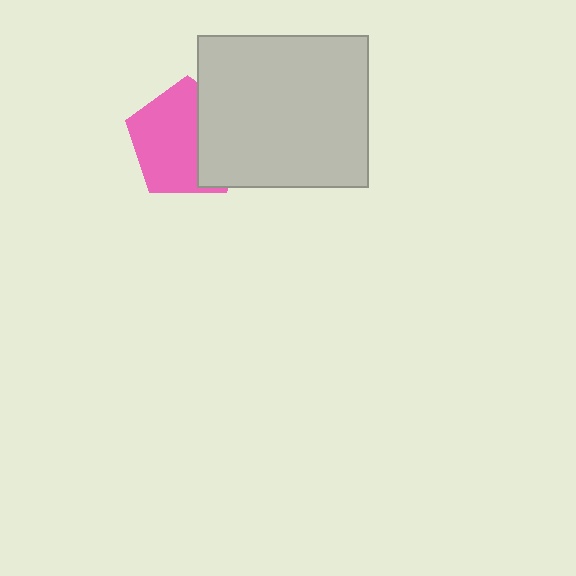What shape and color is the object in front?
The object in front is a light gray rectangle.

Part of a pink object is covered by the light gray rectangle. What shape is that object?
It is a pentagon.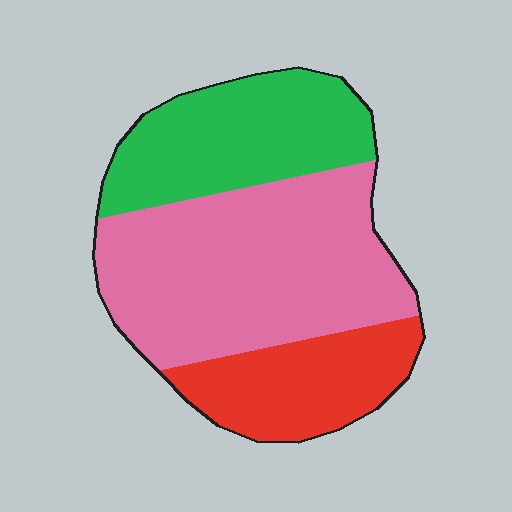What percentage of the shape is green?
Green covers roughly 30% of the shape.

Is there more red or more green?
Green.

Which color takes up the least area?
Red, at roughly 20%.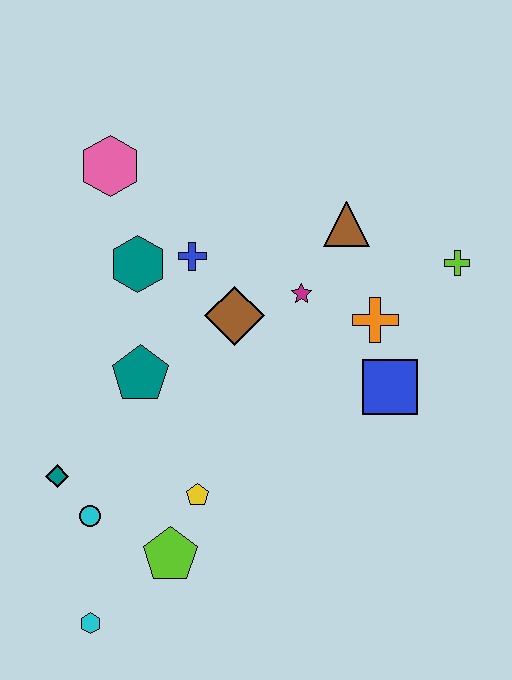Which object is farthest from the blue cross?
The cyan hexagon is farthest from the blue cross.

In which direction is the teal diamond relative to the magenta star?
The teal diamond is to the left of the magenta star.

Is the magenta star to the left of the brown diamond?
No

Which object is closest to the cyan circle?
The teal diamond is closest to the cyan circle.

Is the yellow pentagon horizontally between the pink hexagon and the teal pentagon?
No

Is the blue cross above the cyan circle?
Yes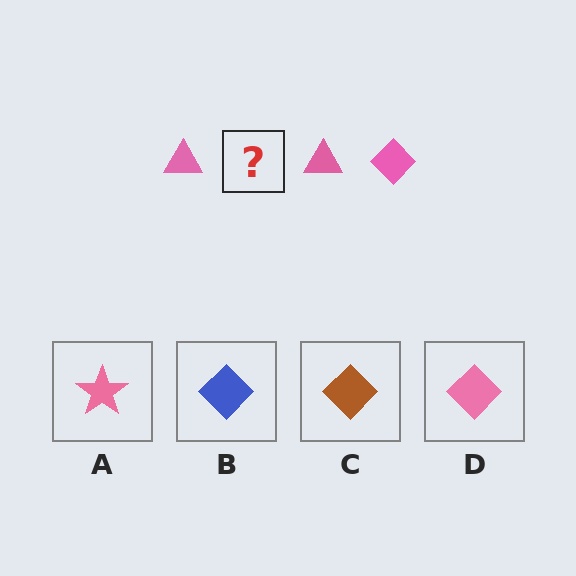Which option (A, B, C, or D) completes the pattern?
D.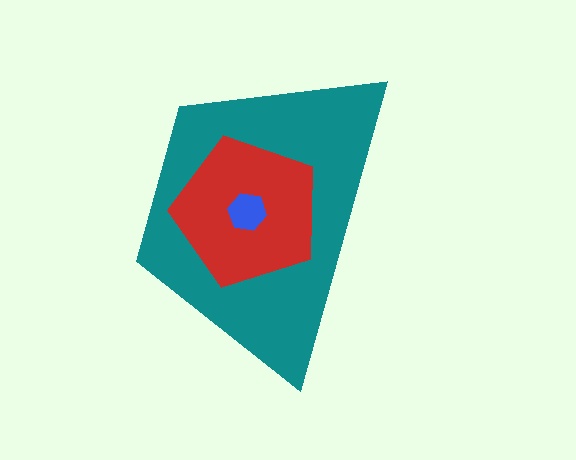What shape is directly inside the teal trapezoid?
The red pentagon.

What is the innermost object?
The blue hexagon.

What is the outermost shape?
The teal trapezoid.